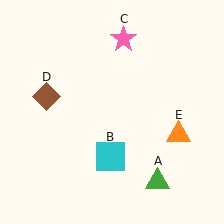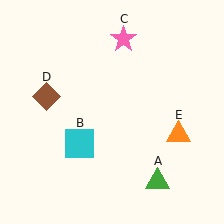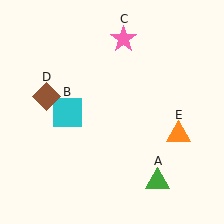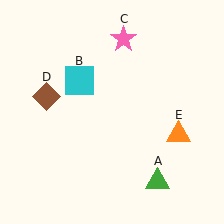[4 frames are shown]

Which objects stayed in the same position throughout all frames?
Green triangle (object A) and pink star (object C) and brown diamond (object D) and orange triangle (object E) remained stationary.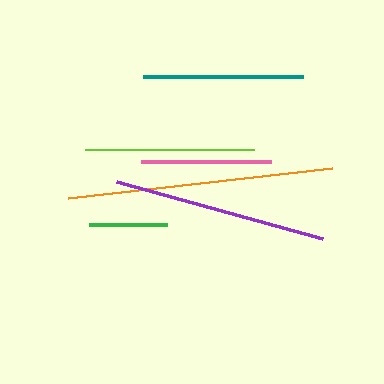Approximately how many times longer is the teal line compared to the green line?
The teal line is approximately 2.1 times the length of the green line.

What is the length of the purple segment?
The purple segment is approximately 213 pixels long.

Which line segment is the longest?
The orange line is the longest at approximately 266 pixels.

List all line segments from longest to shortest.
From longest to shortest: orange, purple, lime, teal, pink, green.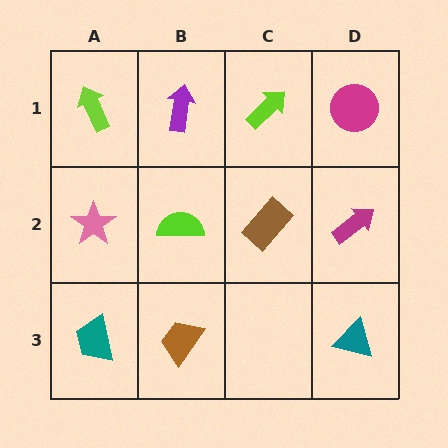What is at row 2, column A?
A pink star.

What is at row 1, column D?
A magenta circle.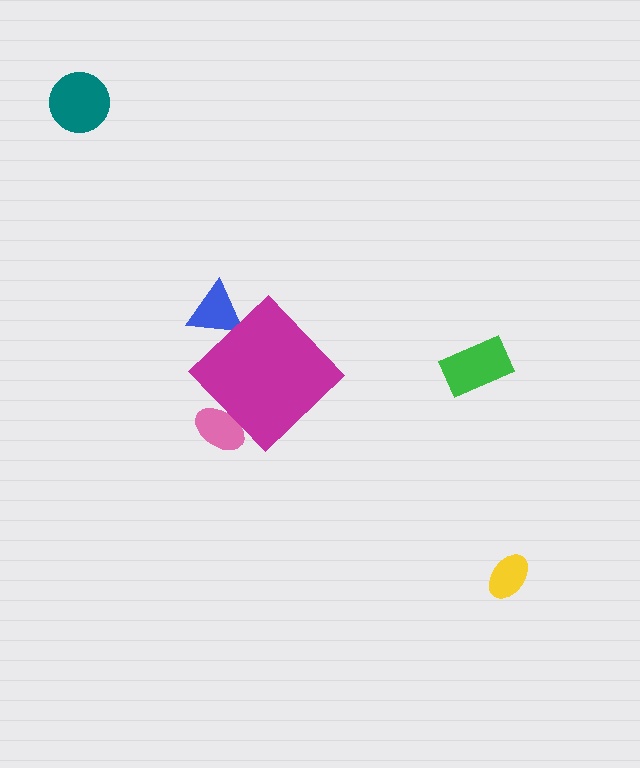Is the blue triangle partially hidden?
Yes, the blue triangle is partially hidden behind the magenta diamond.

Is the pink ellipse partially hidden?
Yes, the pink ellipse is partially hidden behind the magenta diamond.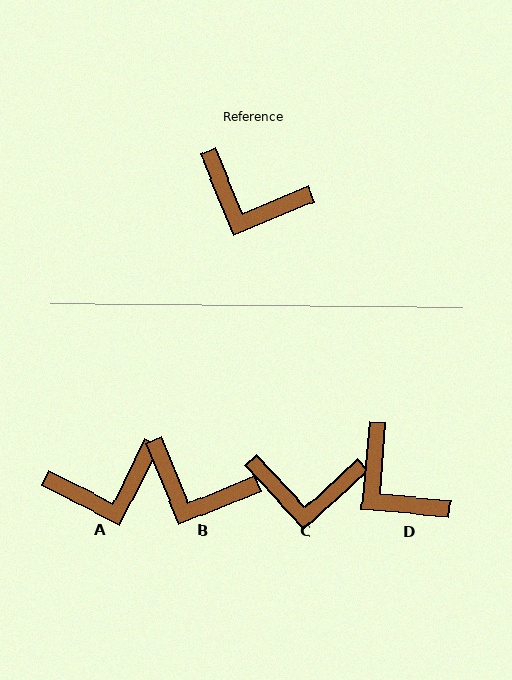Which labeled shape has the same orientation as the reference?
B.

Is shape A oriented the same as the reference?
No, it is off by about 41 degrees.